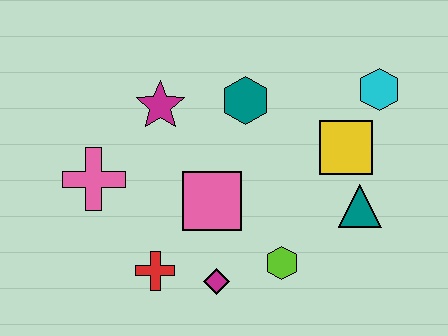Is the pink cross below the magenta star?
Yes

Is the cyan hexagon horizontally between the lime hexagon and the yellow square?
No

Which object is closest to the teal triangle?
The yellow square is closest to the teal triangle.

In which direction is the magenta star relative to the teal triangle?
The magenta star is to the left of the teal triangle.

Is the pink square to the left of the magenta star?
No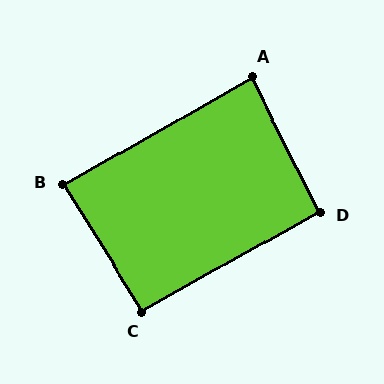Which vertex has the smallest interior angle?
A, at approximately 87 degrees.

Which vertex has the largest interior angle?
C, at approximately 93 degrees.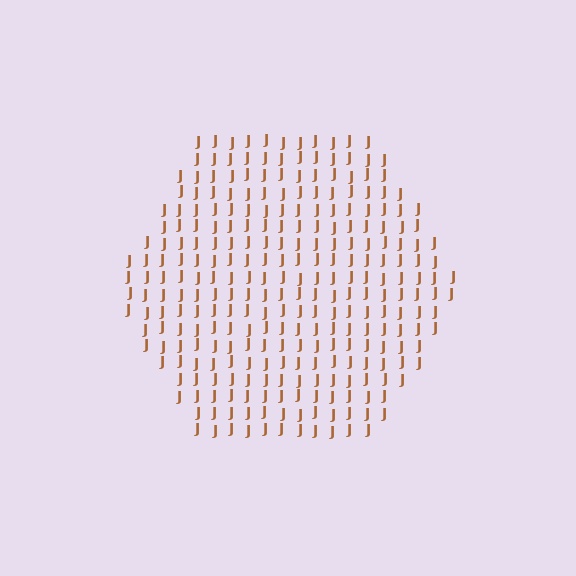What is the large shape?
The large shape is a hexagon.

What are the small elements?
The small elements are letter J's.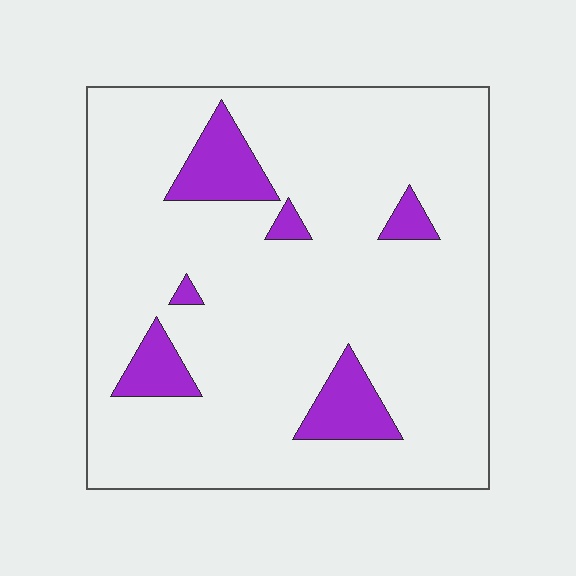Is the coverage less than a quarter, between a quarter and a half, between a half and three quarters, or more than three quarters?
Less than a quarter.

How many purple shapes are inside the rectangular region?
6.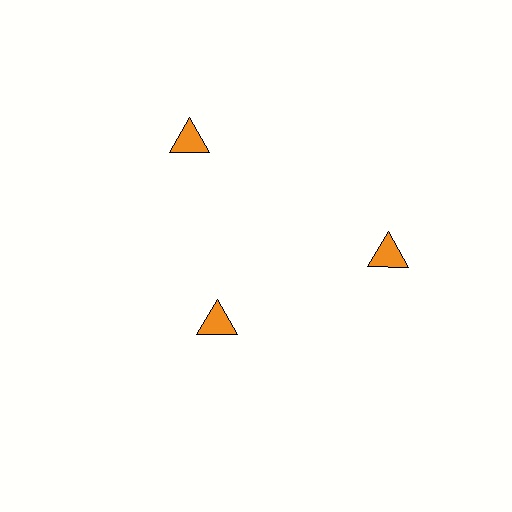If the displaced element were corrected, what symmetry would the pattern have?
It would have 3-fold rotational symmetry — the pattern would map onto itself every 120 degrees.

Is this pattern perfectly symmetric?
No. The 3 orange triangles are arranged in a ring, but one element near the 7 o'clock position is pulled inward toward the center, breaking the 3-fold rotational symmetry.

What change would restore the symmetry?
The symmetry would be restored by moving it outward, back onto the ring so that all 3 triangles sit at equal angles and equal distance from the center.